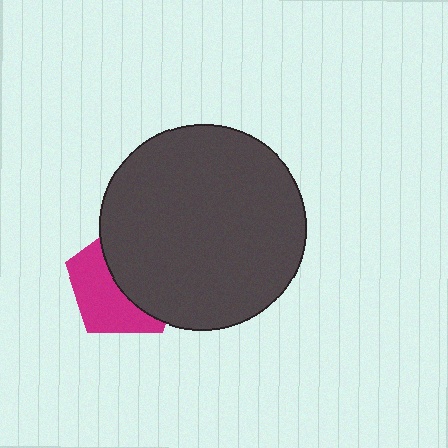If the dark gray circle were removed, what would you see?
You would see the complete magenta pentagon.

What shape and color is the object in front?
The object in front is a dark gray circle.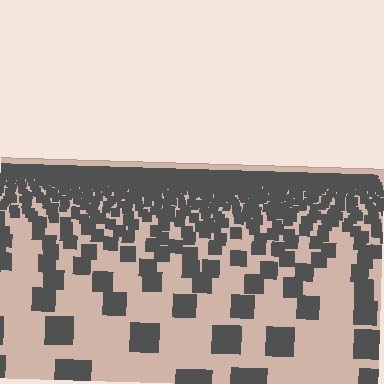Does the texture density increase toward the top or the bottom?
Density increases toward the top.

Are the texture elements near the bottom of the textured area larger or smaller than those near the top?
Larger. Near the bottom, elements are closer to the viewer and appear at a bigger on-screen size.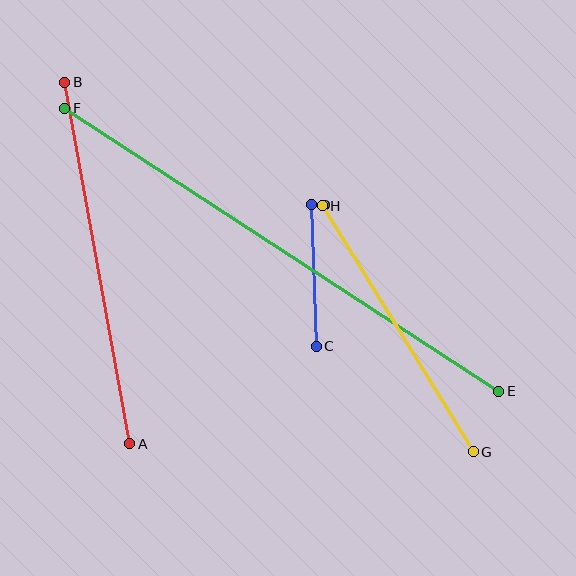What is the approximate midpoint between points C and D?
The midpoint is at approximately (314, 275) pixels.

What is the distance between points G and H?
The distance is approximately 288 pixels.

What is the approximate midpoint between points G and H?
The midpoint is at approximately (398, 329) pixels.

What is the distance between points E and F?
The distance is approximately 518 pixels.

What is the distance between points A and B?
The distance is approximately 368 pixels.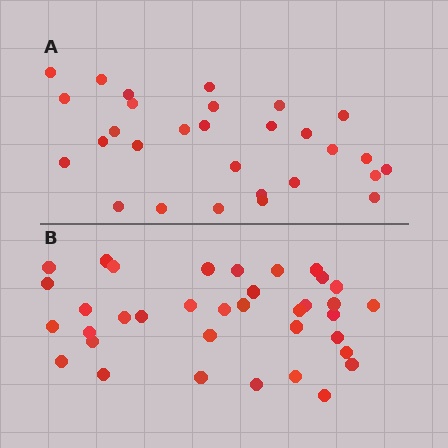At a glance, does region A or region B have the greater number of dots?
Region B (the bottom region) has more dots.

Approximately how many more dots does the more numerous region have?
Region B has roughly 8 or so more dots than region A.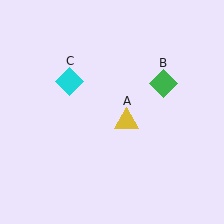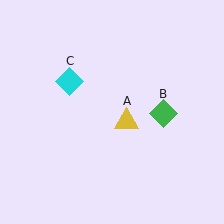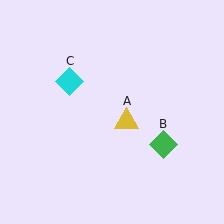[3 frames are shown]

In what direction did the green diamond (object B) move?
The green diamond (object B) moved down.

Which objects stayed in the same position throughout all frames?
Yellow triangle (object A) and cyan diamond (object C) remained stationary.